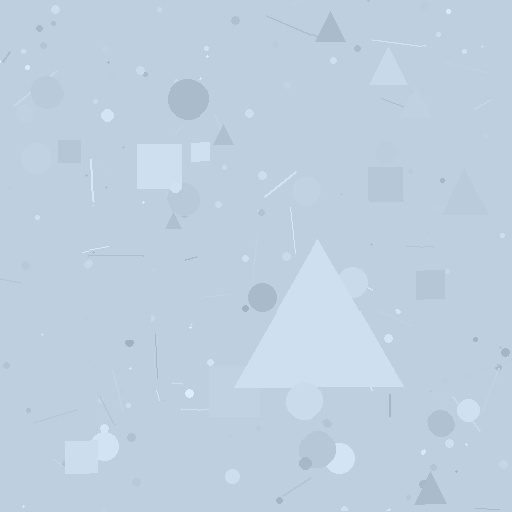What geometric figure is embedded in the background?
A triangle is embedded in the background.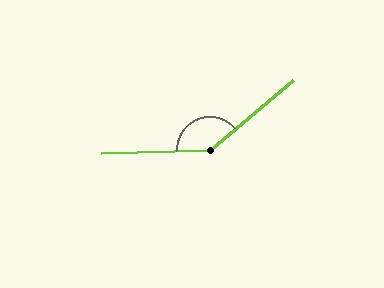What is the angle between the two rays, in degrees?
Approximately 142 degrees.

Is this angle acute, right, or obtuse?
It is obtuse.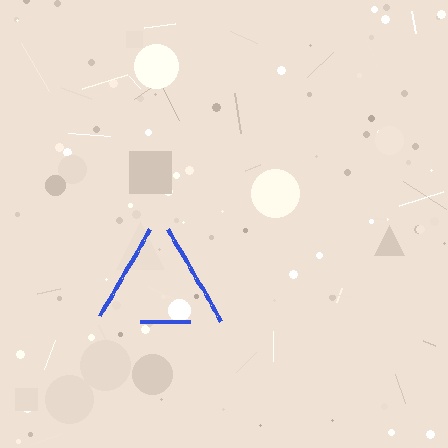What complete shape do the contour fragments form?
The contour fragments form a triangle.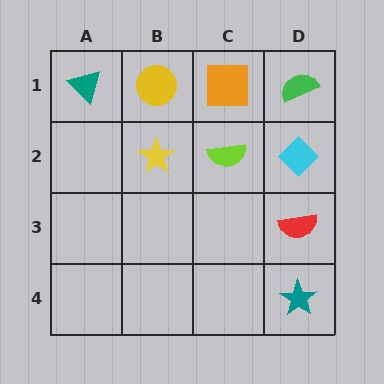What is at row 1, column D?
A green semicircle.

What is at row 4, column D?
A teal star.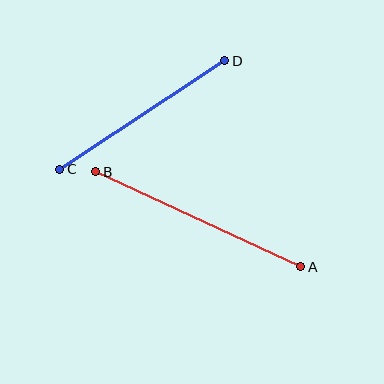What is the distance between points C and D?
The distance is approximately 197 pixels.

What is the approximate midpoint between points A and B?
The midpoint is at approximately (198, 219) pixels.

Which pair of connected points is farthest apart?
Points A and B are farthest apart.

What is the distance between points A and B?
The distance is approximately 226 pixels.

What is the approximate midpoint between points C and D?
The midpoint is at approximately (142, 115) pixels.